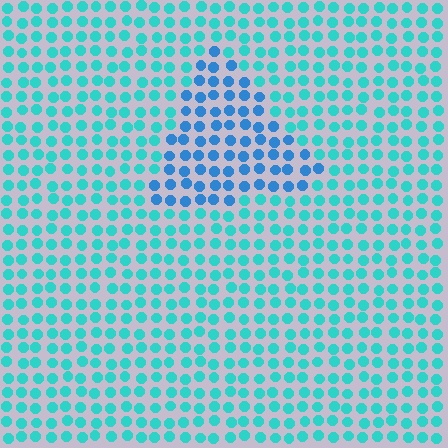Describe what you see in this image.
The image is filled with small cyan elements in a uniform arrangement. A triangle-shaped region is visible where the elements are tinted to a slightly different hue, forming a subtle color boundary.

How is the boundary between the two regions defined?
The boundary is defined purely by a slight shift in hue (about 32 degrees). Spacing, size, and orientation are identical on both sides.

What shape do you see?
I see a triangle.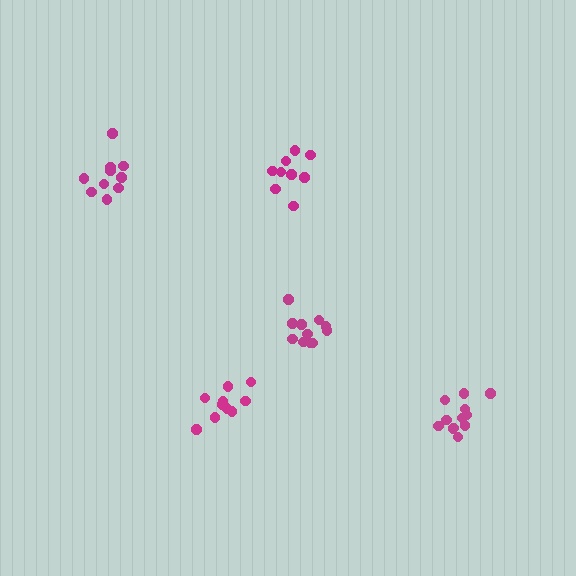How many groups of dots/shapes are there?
There are 5 groups.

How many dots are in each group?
Group 1: 12 dots, Group 2: 11 dots, Group 3: 10 dots, Group 4: 10 dots, Group 5: 9 dots (52 total).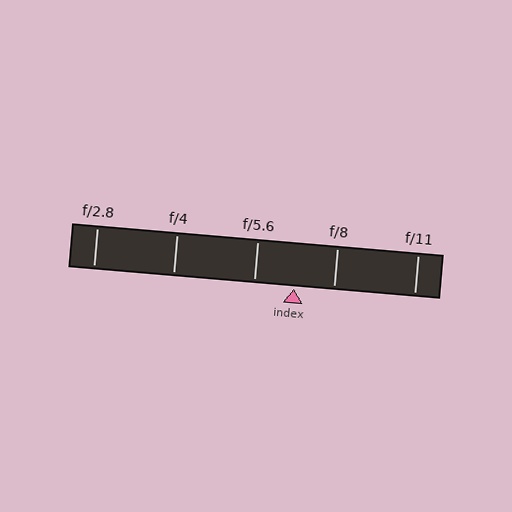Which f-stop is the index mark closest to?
The index mark is closest to f/5.6.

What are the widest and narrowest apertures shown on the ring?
The widest aperture shown is f/2.8 and the narrowest is f/11.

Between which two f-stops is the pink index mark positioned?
The index mark is between f/5.6 and f/8.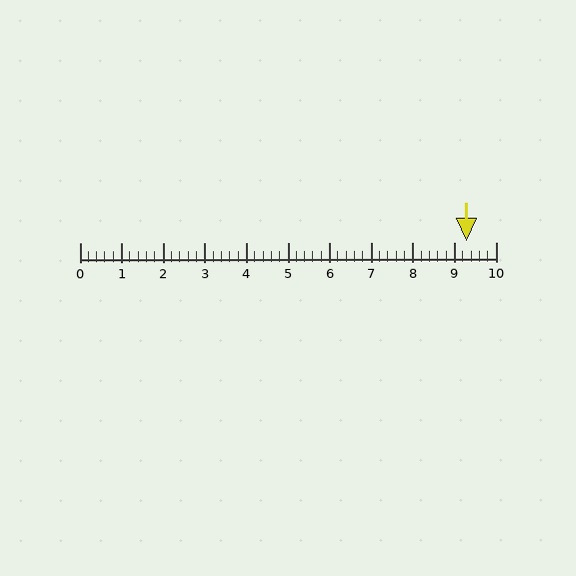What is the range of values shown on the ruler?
The ruler shows values from 0 to 10.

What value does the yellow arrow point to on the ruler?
The yellow arrow points to approximately 9.3.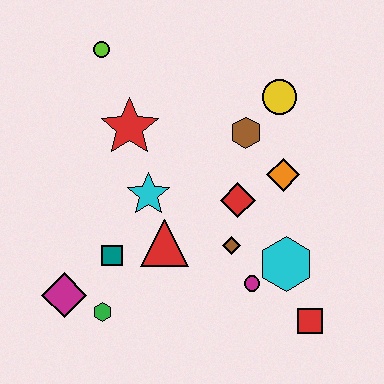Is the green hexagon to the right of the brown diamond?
No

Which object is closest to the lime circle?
The red star is closest to the lime circle.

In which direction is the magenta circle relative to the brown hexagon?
The magenta circle is below the brown hexagon.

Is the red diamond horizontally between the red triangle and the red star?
No